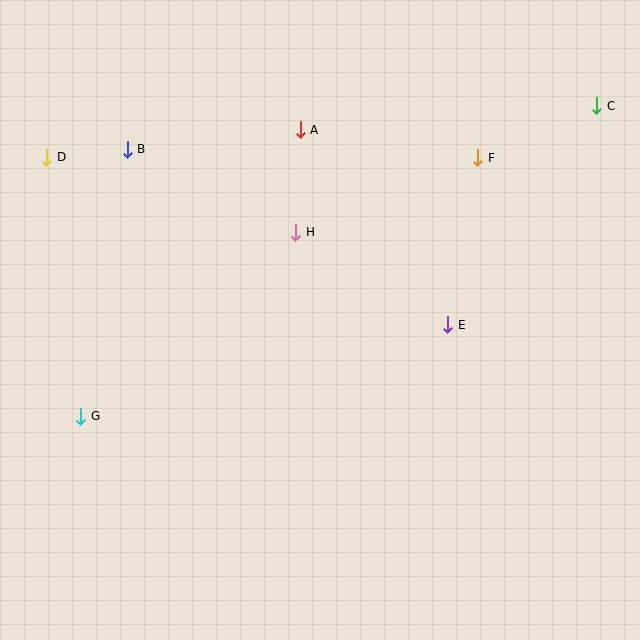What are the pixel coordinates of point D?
Point D is at (47, 157).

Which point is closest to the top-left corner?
Point D is closest to the top-left corner.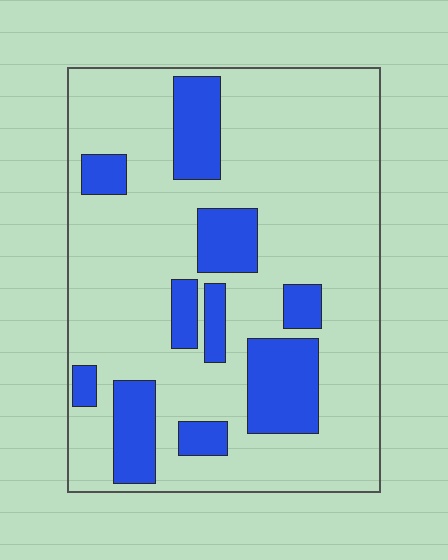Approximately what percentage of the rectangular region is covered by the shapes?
Approximately 25%.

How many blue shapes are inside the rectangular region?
10.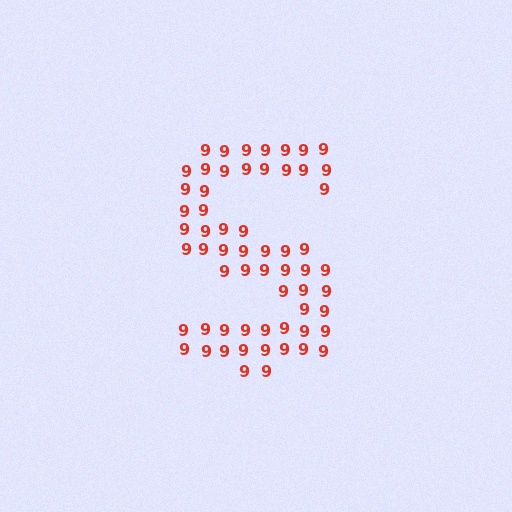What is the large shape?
The large shape is the letter S.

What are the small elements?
The small elements are digit 9's.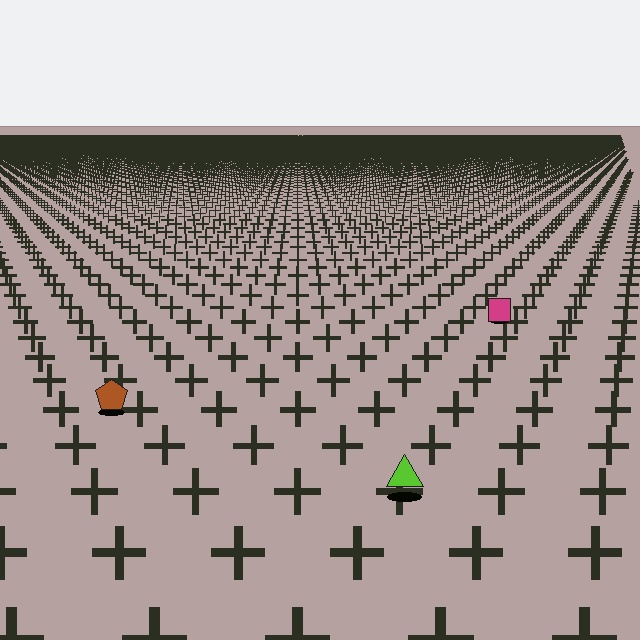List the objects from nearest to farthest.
From nearest to farthest: the lime triangle, the brown pentagon, the magenta square.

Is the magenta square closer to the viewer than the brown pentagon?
No. The brown pentagon is closer — you can tell from the texture gradient: the ground texture is coarser near it.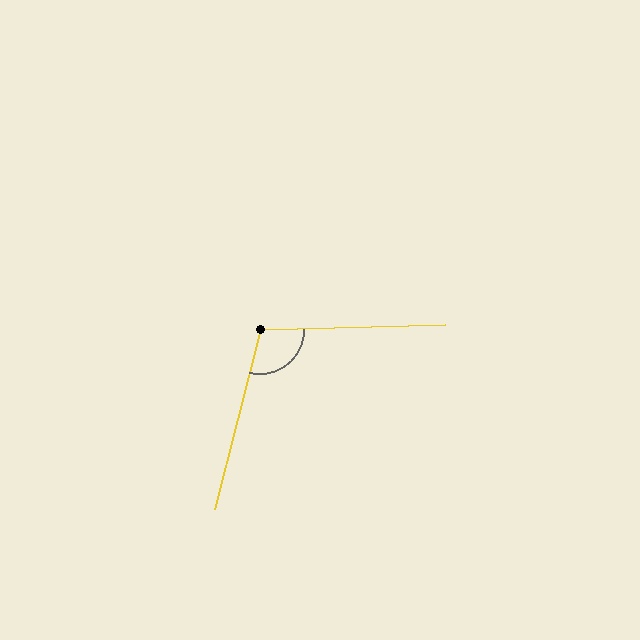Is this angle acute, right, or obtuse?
It is obtuse.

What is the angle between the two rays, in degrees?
Approximately 106 degrees.